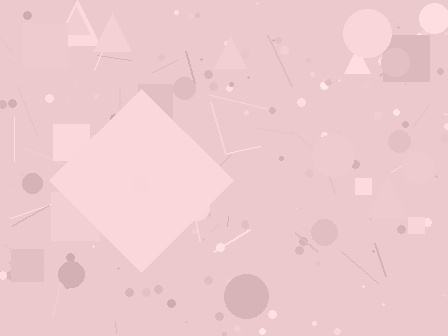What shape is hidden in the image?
A diamond is hidden in the image.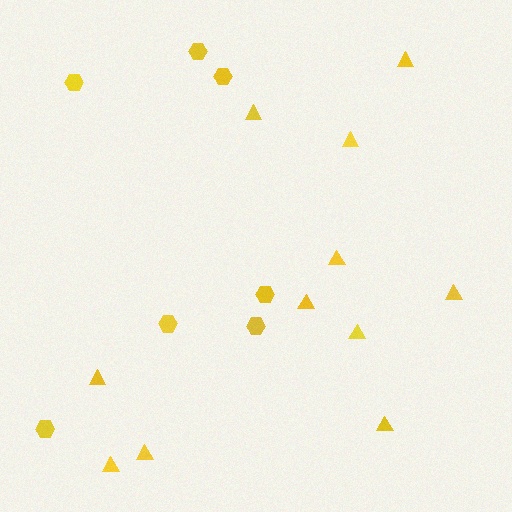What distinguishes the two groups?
There are 2 groups: one group of triangles (11) and one group of hexagons (7).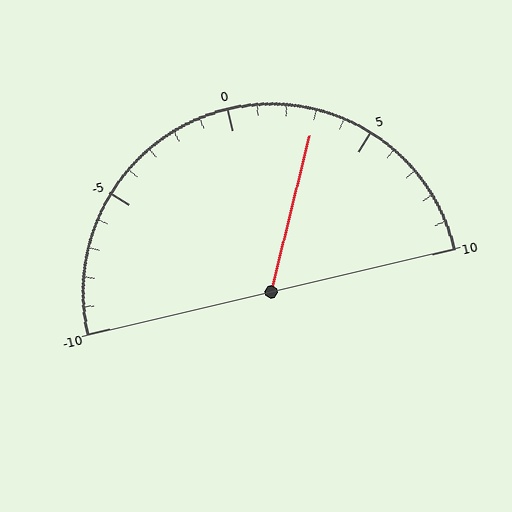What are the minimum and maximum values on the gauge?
The gauge ranges from -10 to 10.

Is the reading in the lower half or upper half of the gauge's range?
The reading is in the upper half of the range (-10 to 10).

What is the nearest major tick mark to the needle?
The nearest major tick mark is 5.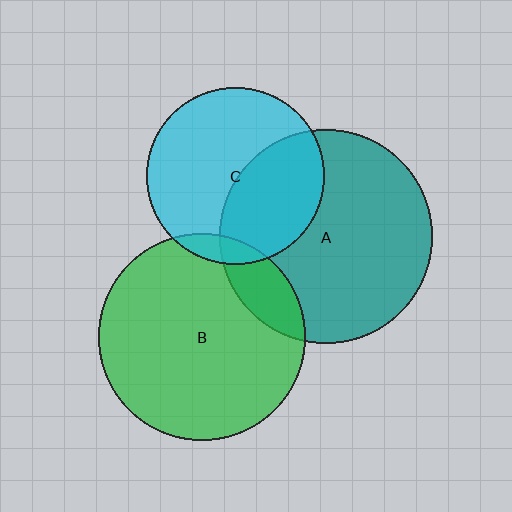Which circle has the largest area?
Circle A (teal).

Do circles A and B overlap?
Yes.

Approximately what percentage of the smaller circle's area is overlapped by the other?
Approximately 15%.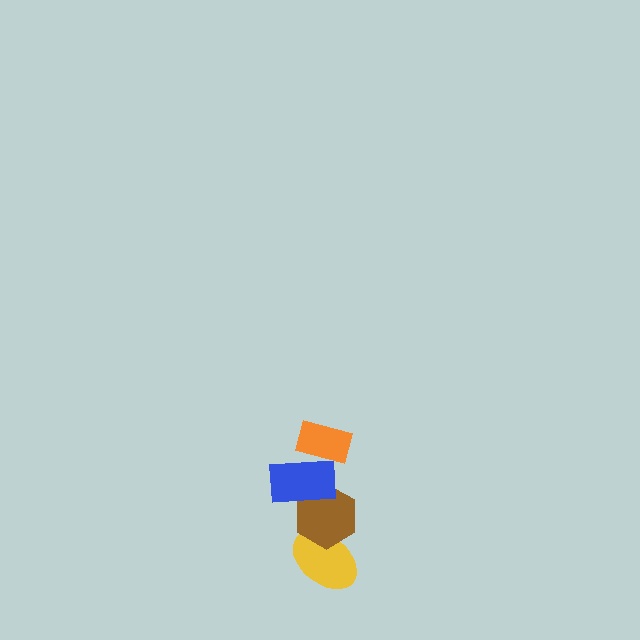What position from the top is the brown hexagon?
The brown hexagon is 3rd from the top.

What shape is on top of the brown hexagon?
The blue rectangle is on top of the brown hexagon.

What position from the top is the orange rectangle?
The orange rectangle is 1st from the top.